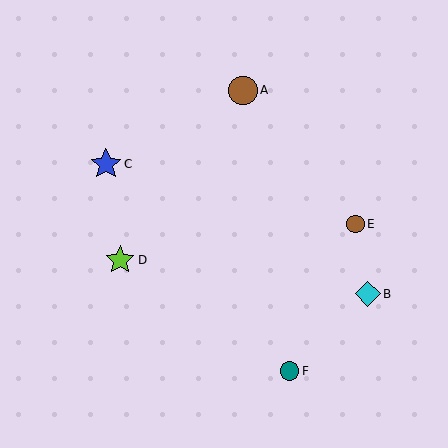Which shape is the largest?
The blue star (labeled C) is the largest.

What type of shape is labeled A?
Shape A is a brown circle.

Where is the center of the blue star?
The center of the blue star is at (106, 164).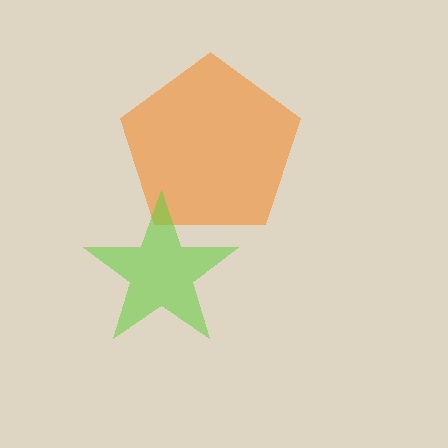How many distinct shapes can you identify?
There are 2 distinct shapes: an orange pentagon, a lime star.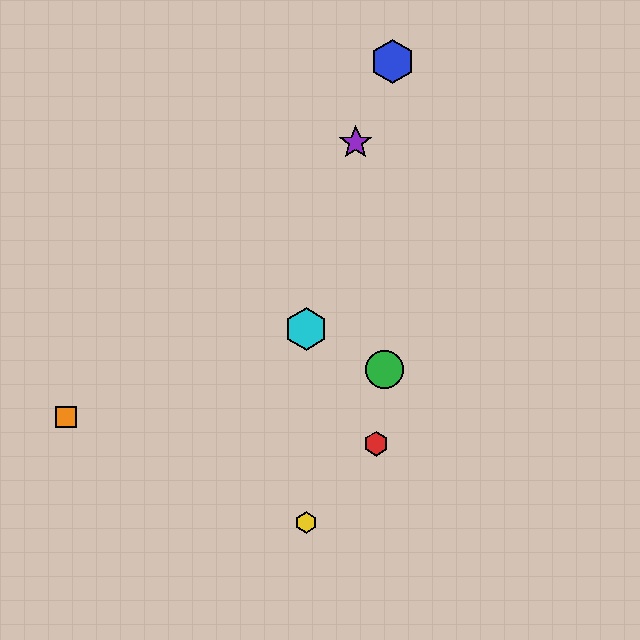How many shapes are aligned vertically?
2 shapes (the yellow hexagon, the cyan hexagon) are aligned vertically.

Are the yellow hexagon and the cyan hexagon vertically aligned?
Yes, both are at x≈306.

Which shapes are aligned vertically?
The yellow hexagon, the cyan hexagon are aligned vertically.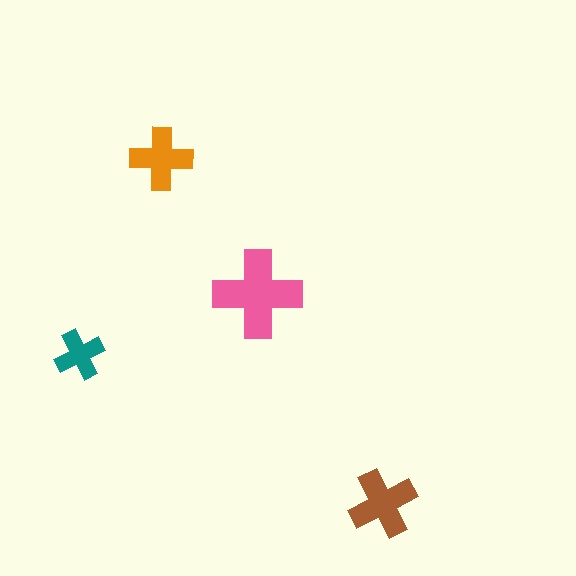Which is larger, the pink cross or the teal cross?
The pink one.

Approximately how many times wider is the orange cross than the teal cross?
About 1.5 times wider.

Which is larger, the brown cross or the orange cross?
The brown one.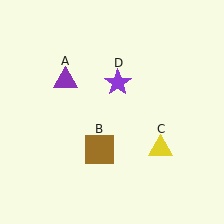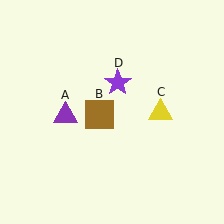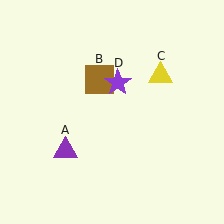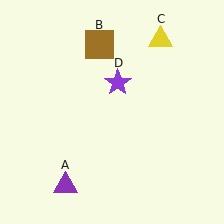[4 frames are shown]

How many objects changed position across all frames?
3 objects changed position: purple triangle (object A), brown square (object B), yellow triangle (object C).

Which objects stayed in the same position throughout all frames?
Purple star (object D) remained stationary.